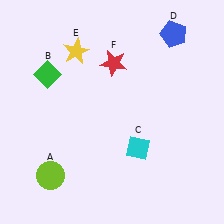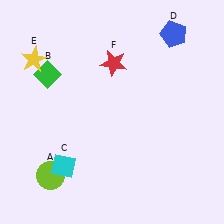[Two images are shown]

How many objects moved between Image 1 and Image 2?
2 objects moved between the two images.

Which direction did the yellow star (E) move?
The yellow star (E) moved left.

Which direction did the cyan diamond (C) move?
The cyan diamond (C) moved left.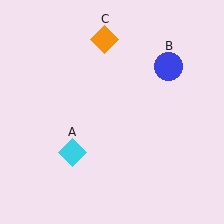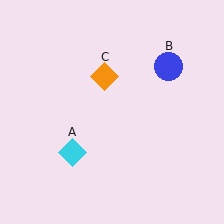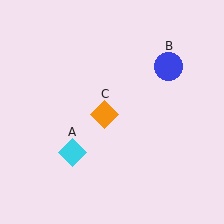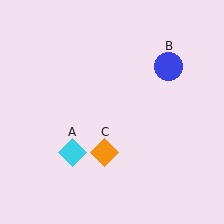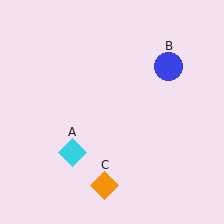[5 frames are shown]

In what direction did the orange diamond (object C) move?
The orange diamond (object C) moved down.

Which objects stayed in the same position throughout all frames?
Cyan diamond (object A) and blue circle (object B) remained stationary.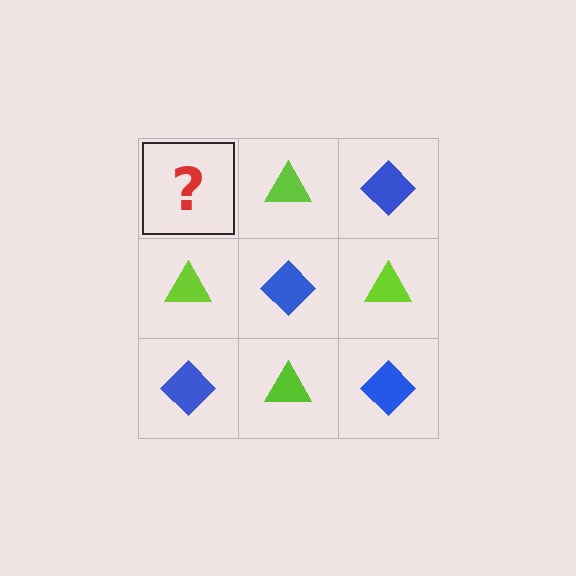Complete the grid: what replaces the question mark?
The question mark should be replaced with a blue diamond.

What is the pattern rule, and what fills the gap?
The rule is that it alternates blue diamond and lime triangle in a checkerboard pattern. The gap should be filled with a blue diamond.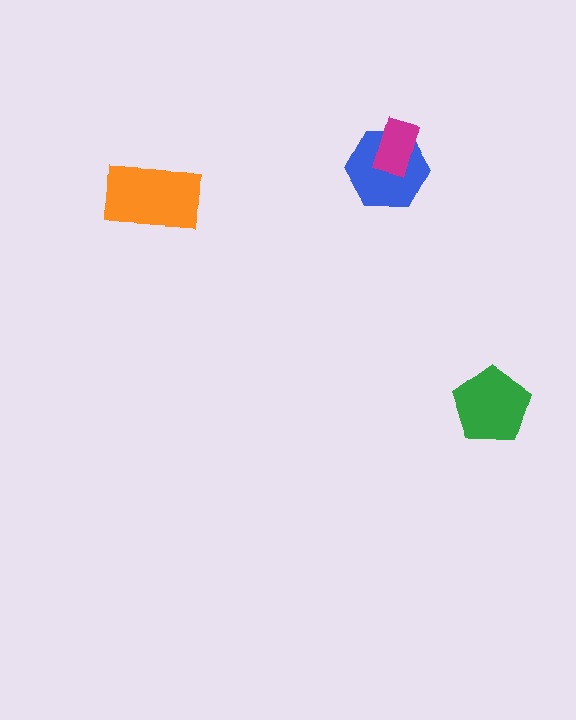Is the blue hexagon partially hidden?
Yes, it is partially covered by another shape.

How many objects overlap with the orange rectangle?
0 objects overlap with the orange rectangle.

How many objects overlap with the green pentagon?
0 objects overlap with the green pentagon.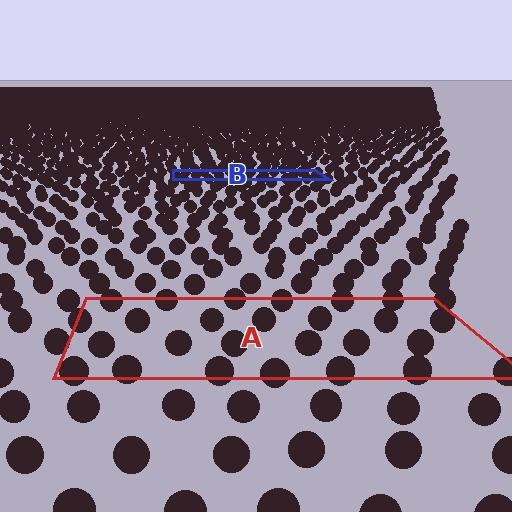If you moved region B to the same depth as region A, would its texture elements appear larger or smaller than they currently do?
They would appear larger. At a closer depth, the same texture elements are projected at a bigger on-screen size.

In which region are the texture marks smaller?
The texture marks are smaller in region B, because it is farther away.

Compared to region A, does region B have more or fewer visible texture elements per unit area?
Region B has more texture elements per unit area — they are packed more densely because it is farther away.